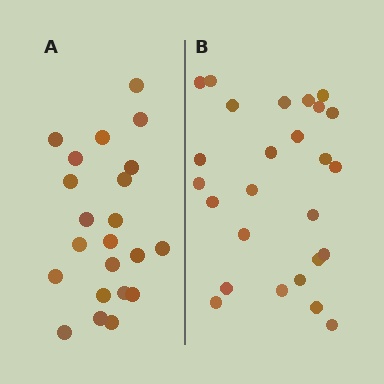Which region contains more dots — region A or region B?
Region B (the right region) has more dots.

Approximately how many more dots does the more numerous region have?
Region B has about 4 more dots than region A.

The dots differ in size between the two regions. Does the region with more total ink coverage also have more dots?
No. Region A has more total ink coverage because its dots are larger, but region B actually contains more individual dots. Total area can be misleading — the number of items is what matters here.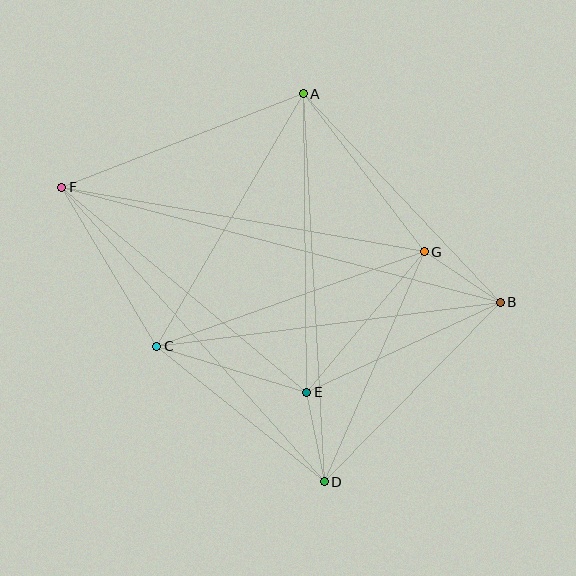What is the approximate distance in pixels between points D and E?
The distance between D and E is approximately 91 pixels.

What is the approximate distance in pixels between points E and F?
The distance between E and F is approximately 319 pixels.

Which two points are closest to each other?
Points B and G are closest to each other.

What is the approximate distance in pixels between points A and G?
The distance between A and G is approximately 199 pixels.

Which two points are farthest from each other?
Points B and F are farthest from each other.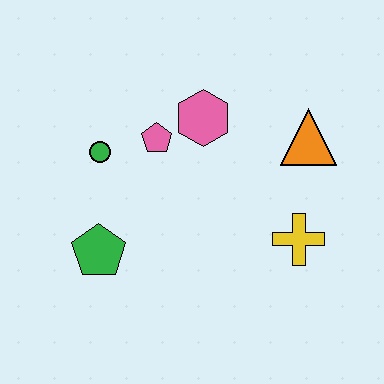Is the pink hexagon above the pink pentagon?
Yes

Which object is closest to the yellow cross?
The orange triangle is closest to the yellow cross.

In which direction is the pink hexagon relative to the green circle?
The pink hexagon is to the right of the green circle.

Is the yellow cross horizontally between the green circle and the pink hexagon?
No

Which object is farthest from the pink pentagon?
The yellow cross is farthest from the pink pentagon.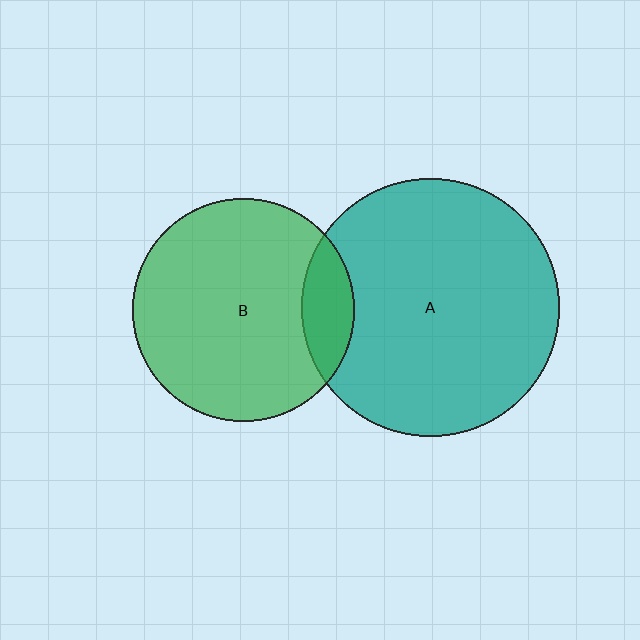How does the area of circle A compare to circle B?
Approximately 1.3 times.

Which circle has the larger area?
Circle A (teal).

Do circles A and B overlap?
Yes.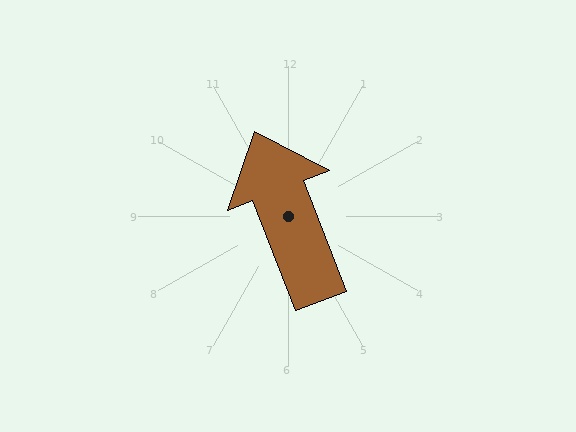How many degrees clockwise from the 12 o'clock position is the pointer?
Approximately 339 degrees.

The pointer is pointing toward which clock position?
Roughly 11 o'clock.